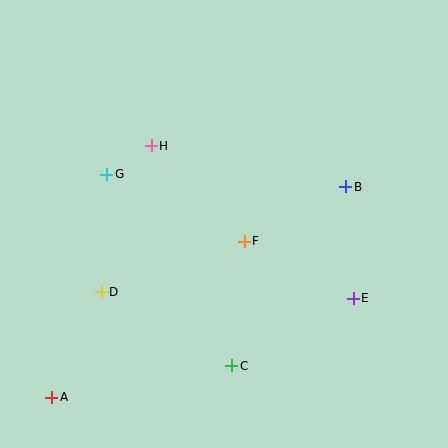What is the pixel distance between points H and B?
The distance between H and B is 199 pixels.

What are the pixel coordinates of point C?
Point C is at (232, 366).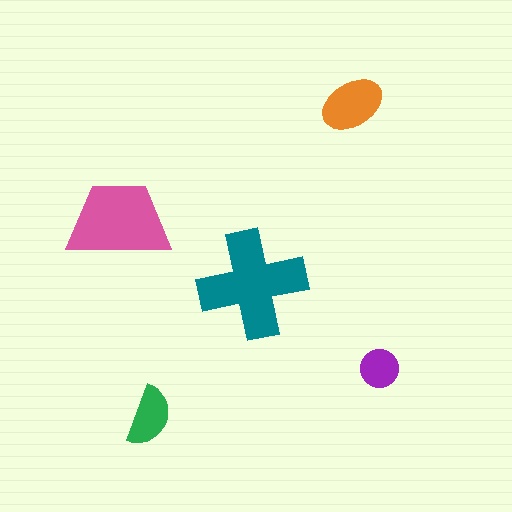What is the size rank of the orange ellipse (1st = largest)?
3rd.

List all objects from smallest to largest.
The purple circle, the green semicircle, the orange ellipse, the pink trapezoid, the teal cross.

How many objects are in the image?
There are 5 objects in the image.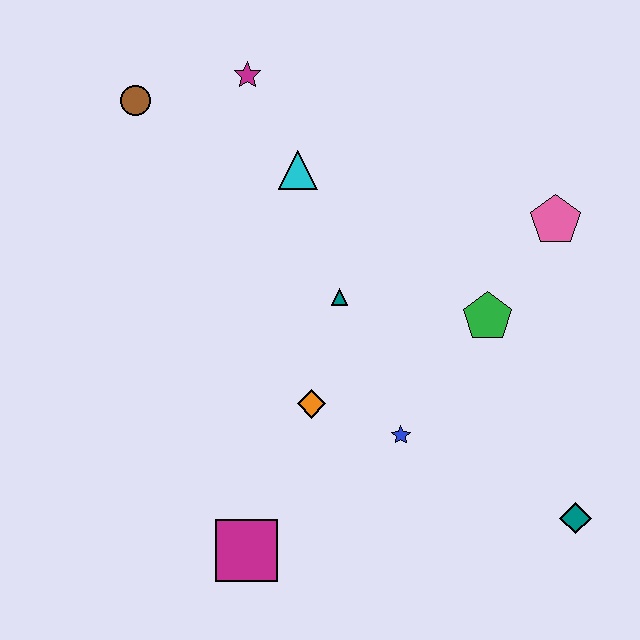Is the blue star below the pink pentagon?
Yes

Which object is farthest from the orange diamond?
The brown circle is farthest from the orange diamond.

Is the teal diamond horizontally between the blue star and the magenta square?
No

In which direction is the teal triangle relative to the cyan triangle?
The teal triangle is below the cyan triangle.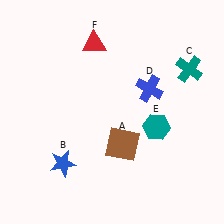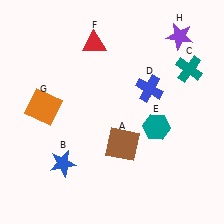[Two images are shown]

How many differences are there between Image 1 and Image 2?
There are 2 differences between the two images.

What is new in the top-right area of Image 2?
A purple star (H) was added in the top-right area of Image 2.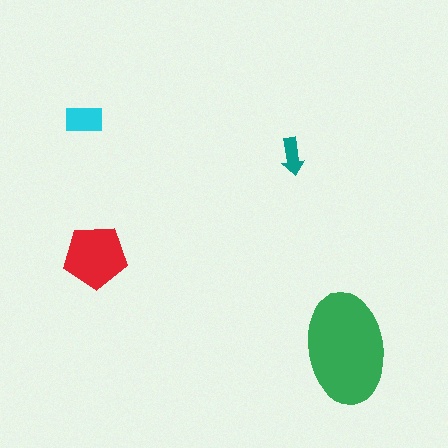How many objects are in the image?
There are 4 objects in the image.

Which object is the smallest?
The teal arrow.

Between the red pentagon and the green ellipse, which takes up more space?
The green ellipse.